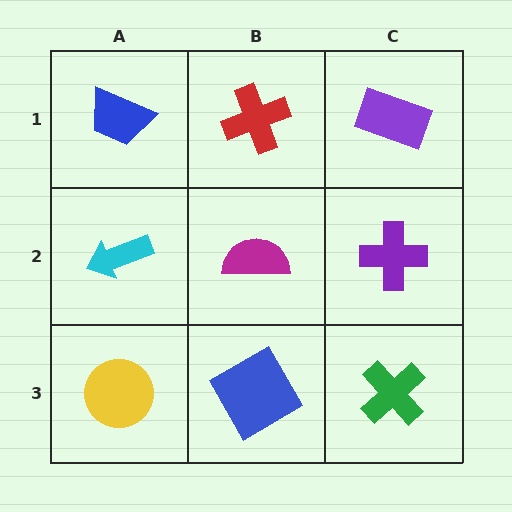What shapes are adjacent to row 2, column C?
A purple rectangle (row 1, column C), a green cross (row 3, column C), a magenta semicircle (row 2, column B).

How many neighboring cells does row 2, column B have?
4.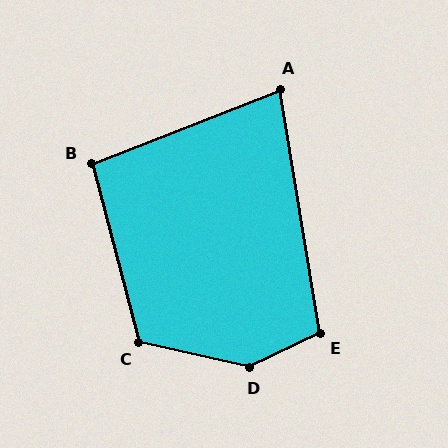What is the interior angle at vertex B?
Approximately 97 degrees (obtuse).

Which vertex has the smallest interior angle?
A, at approximately 78 degrees.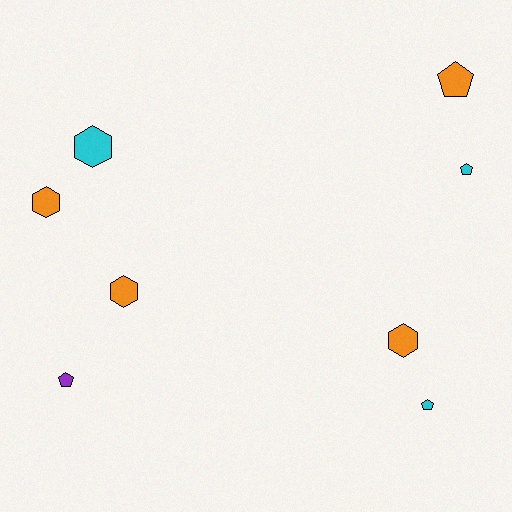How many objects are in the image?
There are 8 objects.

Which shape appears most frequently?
Pentagon, with 4 objects.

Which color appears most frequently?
Orange, with 4 objects.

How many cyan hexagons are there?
There is 1 cyan hexagon.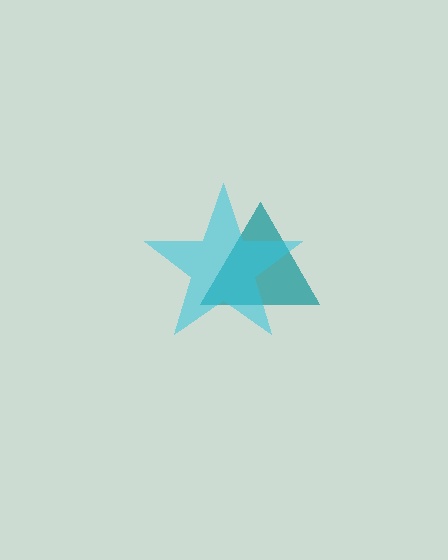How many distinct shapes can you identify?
There are 2 distinct shapes: a teal triangle, a cyan star.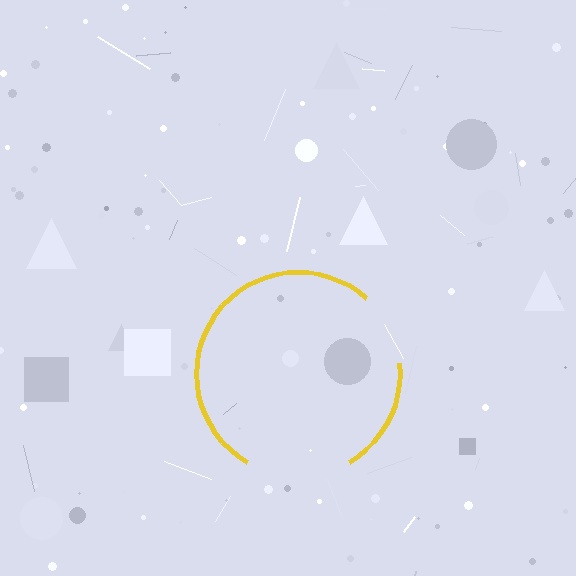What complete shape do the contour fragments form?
The contour fragments form a circle.